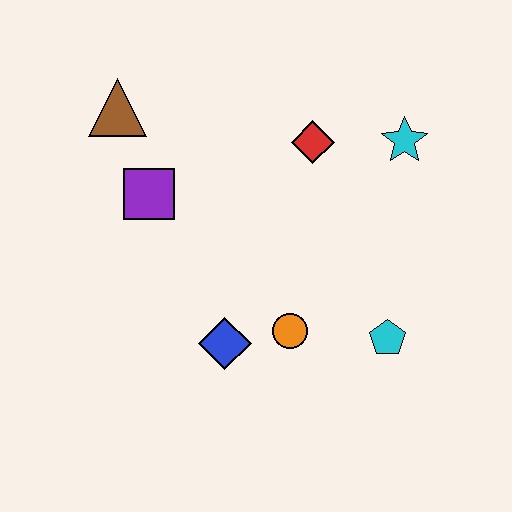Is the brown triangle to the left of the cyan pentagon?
Yes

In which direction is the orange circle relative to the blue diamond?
The orange circle is to the right of the blue diamond.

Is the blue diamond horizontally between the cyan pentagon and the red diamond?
No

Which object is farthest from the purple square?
The cyan pentagon is farthest from the purple square.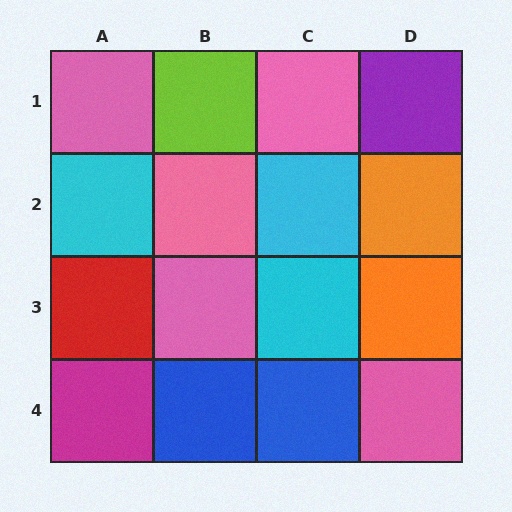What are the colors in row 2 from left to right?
Cyan, pink, cyan, orange.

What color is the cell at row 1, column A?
Pink.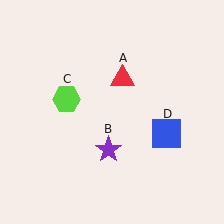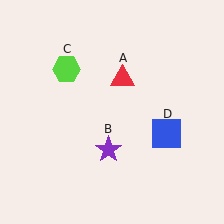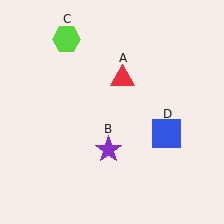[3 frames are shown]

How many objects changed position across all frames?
1 object changed position: lime hexagon (object C).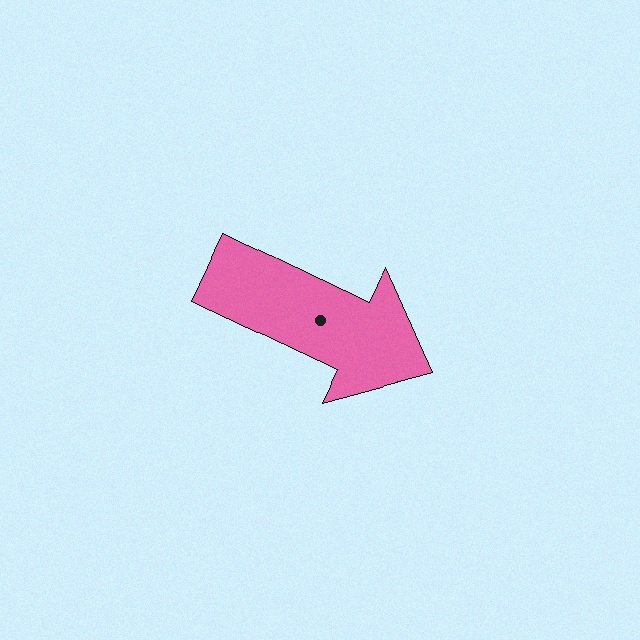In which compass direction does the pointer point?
Southeast.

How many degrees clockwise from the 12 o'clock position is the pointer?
Approximately 115 degrees.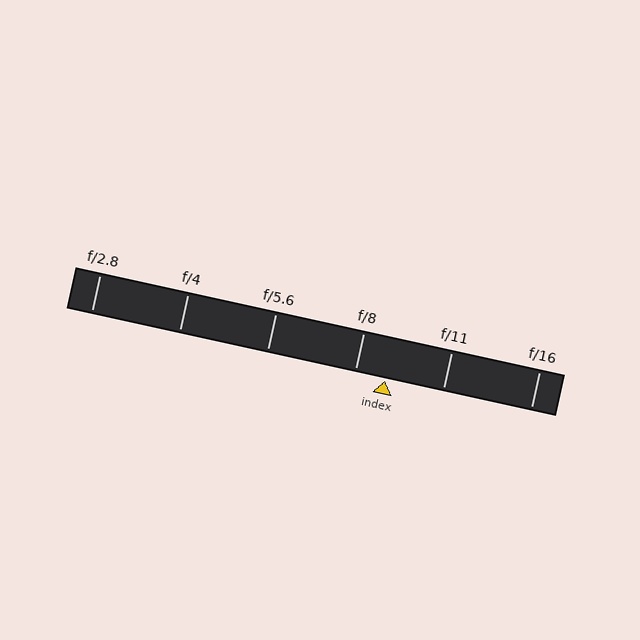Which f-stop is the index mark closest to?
The index mark is closest to f/8.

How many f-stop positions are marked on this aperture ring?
There are 6 f-stop positions marked.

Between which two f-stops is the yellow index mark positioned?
The index mark is between f/8 and f/11.